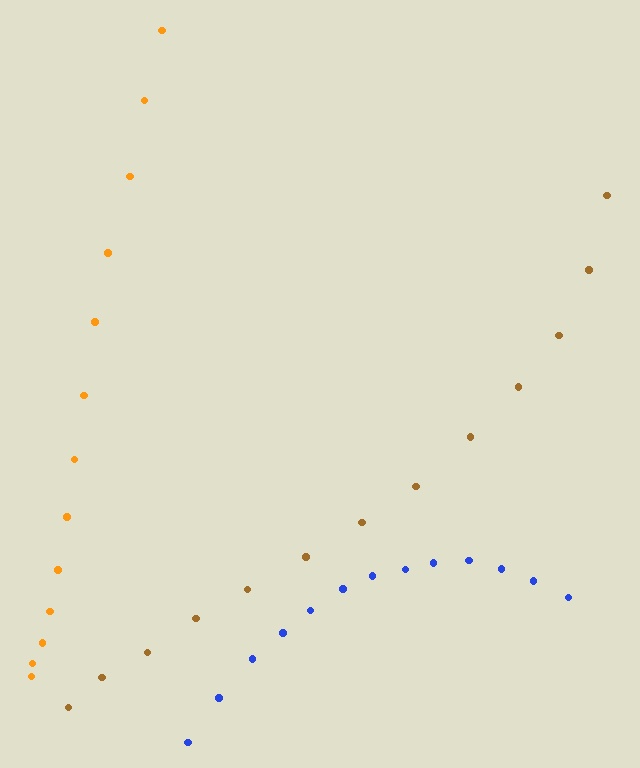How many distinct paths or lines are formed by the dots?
There are 3 distinct paths.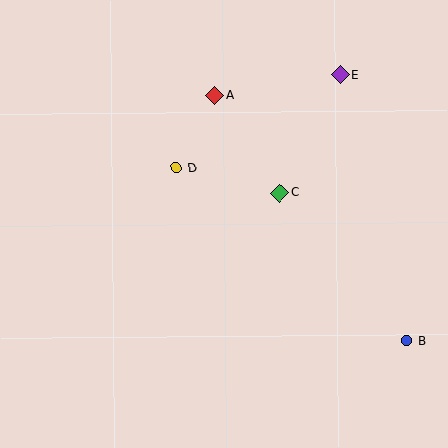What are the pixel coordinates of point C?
Point C is at (280, 193).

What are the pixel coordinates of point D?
Point D is at (176, 168).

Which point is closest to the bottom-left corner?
Point D is closest to the bottom-left corner.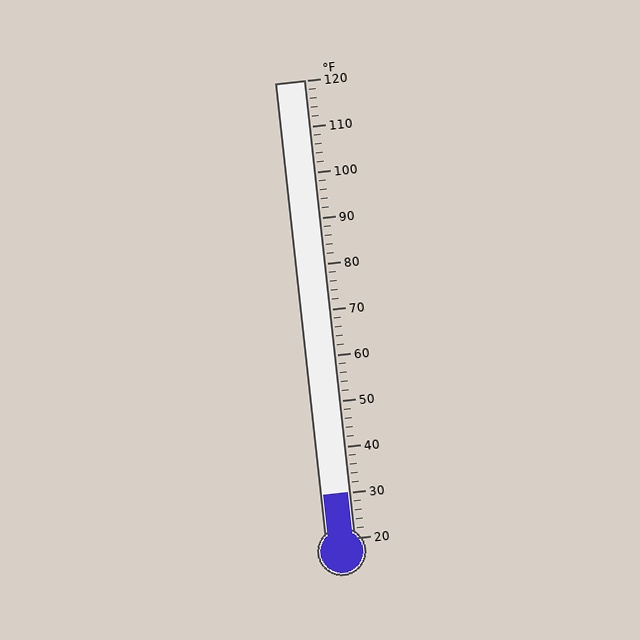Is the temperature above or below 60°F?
The temperature is below 60°F.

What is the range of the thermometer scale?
The thermometer scale ranges from 20°F to 120°F.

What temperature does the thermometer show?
The thermometer shows approximately 30°F.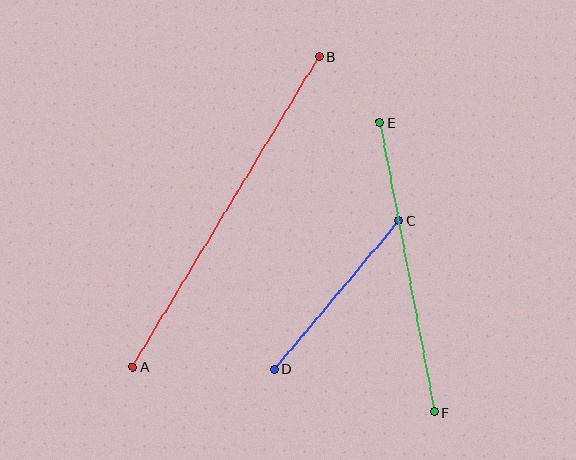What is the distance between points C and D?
The distance is approximately 194 pixels.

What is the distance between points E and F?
The distance is approximately 294 pixels.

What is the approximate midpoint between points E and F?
The midpoint is at approximately (407, 267) pixels.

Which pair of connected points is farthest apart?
Points A and B are farthest apart.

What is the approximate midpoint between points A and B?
The midpoint is at approximately (226, 212) pixels.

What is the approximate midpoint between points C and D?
The midpoint is at approximately (337, 295) pixels.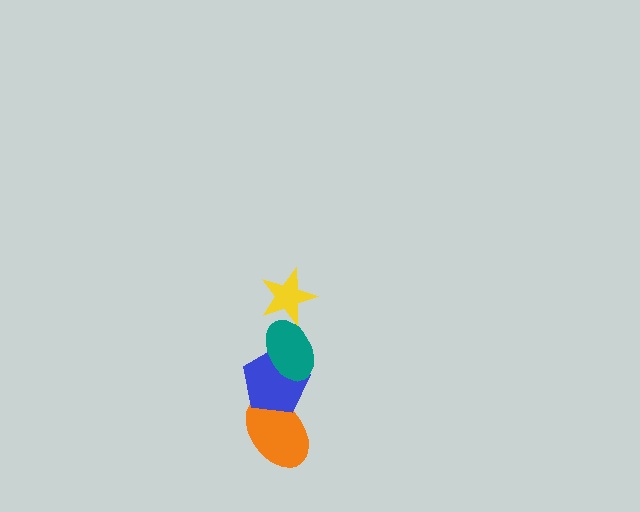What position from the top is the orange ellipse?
The orange ellipse is 4th from the top.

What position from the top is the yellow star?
The yellow star is 1st from the top.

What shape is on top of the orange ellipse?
The blue pentagon is on top of the orange ellipse.